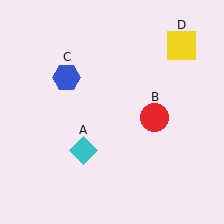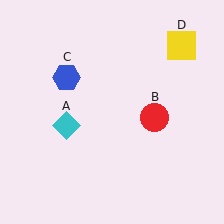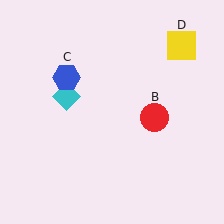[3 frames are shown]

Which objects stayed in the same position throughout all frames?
Red circle (object B) and blue hexagon (object C) and yellow square (object D) remained stationary.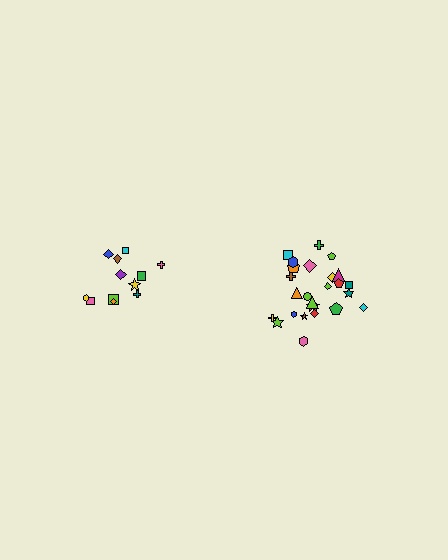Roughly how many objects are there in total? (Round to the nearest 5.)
Roughly 35 objects in total.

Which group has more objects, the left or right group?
The right group.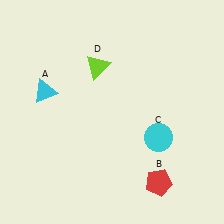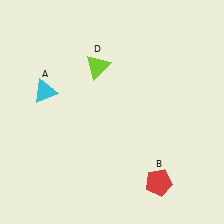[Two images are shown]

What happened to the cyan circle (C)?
The cyan circle (C) was removed in Image 2. It was in the bottom-right area of Image 1.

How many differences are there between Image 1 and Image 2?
There is 1 difference between the two images.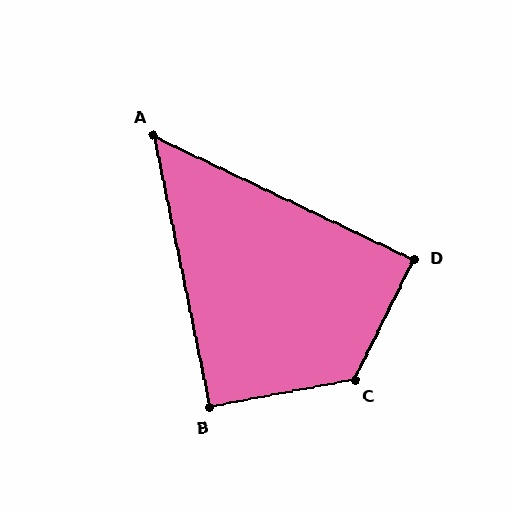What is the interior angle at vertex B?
Approximately 91 degrees (approximately right).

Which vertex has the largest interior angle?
C, at approximately 127 degrees.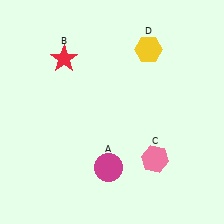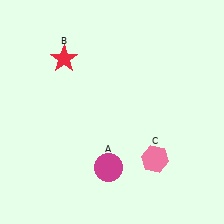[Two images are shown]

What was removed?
The yellow hexagon (D) was removed in Image 2.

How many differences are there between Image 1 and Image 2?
There is 1 difference between the two images.